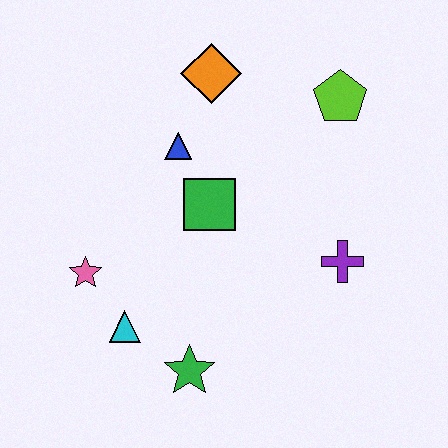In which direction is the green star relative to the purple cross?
The green star is to the left of the purple cross.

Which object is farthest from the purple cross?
The pink star is farthest from the purple cross.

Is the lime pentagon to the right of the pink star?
Yes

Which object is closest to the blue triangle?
The green square is closest to the blue triangle.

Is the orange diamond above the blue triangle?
Yes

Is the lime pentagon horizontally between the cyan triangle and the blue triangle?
No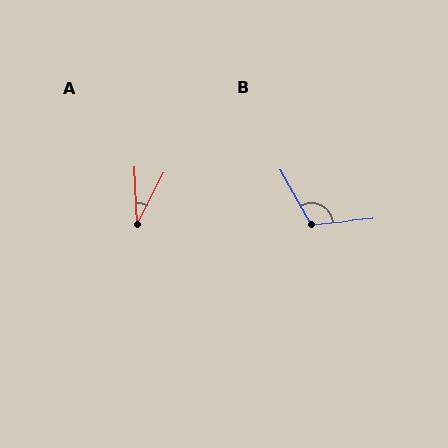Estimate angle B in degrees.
Approximately 114 degrees.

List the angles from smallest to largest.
A (30°), B (114°).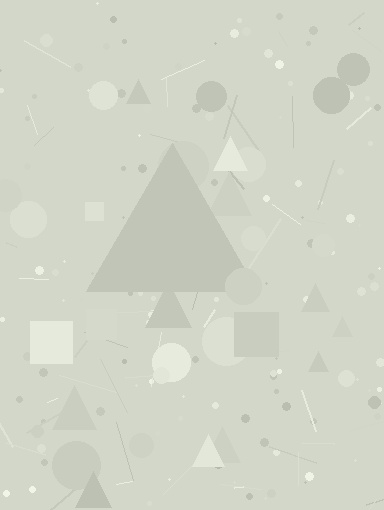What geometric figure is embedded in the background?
A triangle is embedded in the background.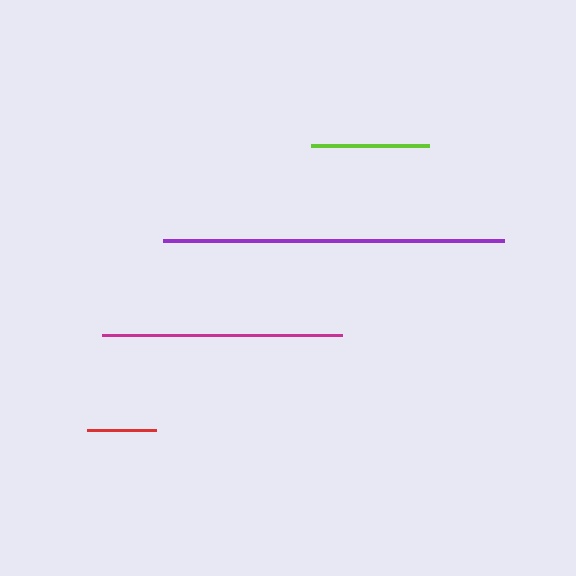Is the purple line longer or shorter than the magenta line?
The purple line is longer than the magenta line.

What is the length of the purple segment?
The purple segment is approximately 341 pixels long.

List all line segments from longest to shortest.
From longest to shortest: purple, magenta, lime, red.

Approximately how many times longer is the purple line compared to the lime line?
The purple line is approximately 2.9 times the length of the lime line.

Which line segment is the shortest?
The red line is the shortest at approximately 69 pixels.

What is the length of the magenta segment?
The magenta segment is approximately 240 pixels long.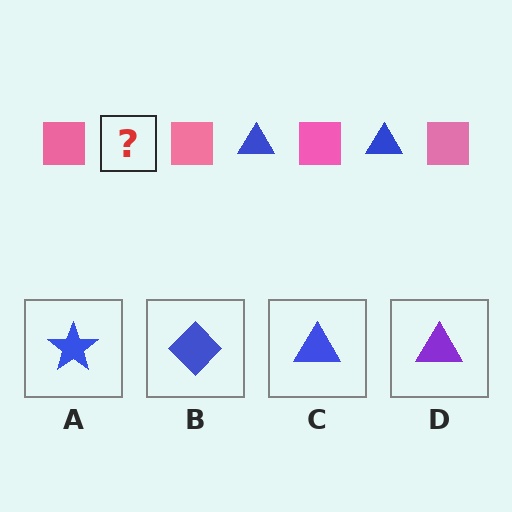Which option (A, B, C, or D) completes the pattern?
C.